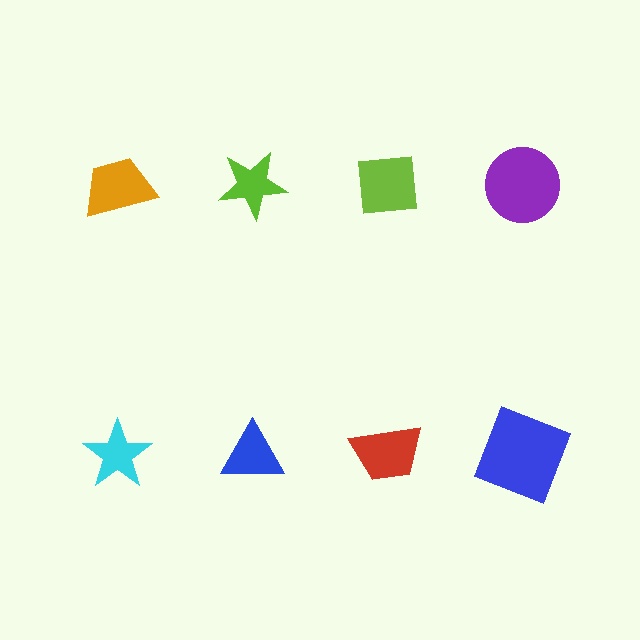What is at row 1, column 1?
An orange trapezoid.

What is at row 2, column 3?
A red trapezoid.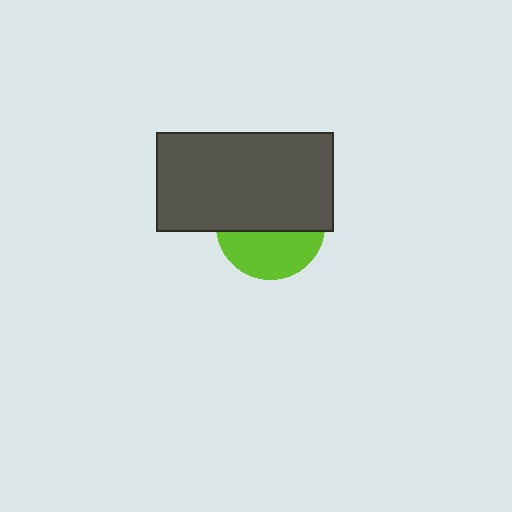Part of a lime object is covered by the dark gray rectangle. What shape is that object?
It is a circle.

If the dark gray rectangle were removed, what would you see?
You would see the complete lime circle.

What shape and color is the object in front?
The object in front is a dark gray rectangle.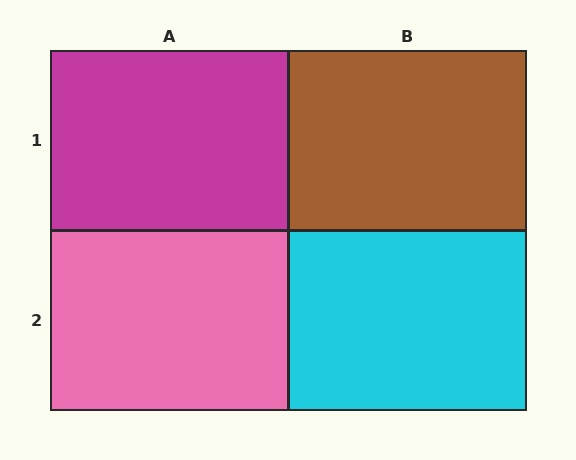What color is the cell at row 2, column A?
Pink.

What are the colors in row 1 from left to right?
Magenta, brown.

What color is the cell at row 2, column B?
Cyan.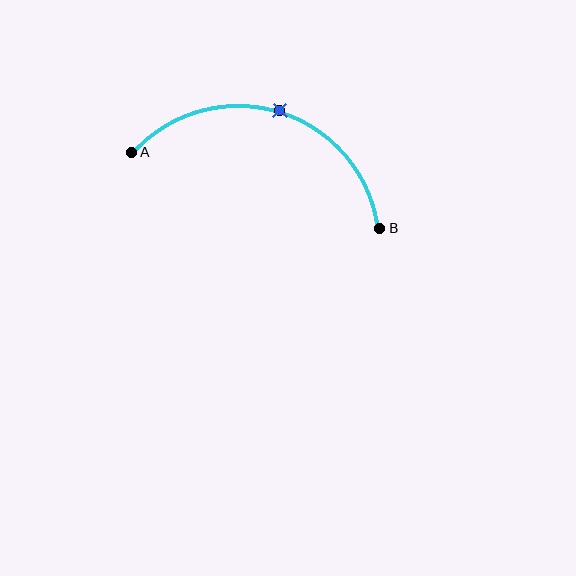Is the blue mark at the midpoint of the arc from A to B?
Yes. The blue mark lies on the arc at equal arc-length from both A and B — it is the arc midpoint.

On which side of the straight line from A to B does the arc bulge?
The arc bulges above the straight line connecting A and B.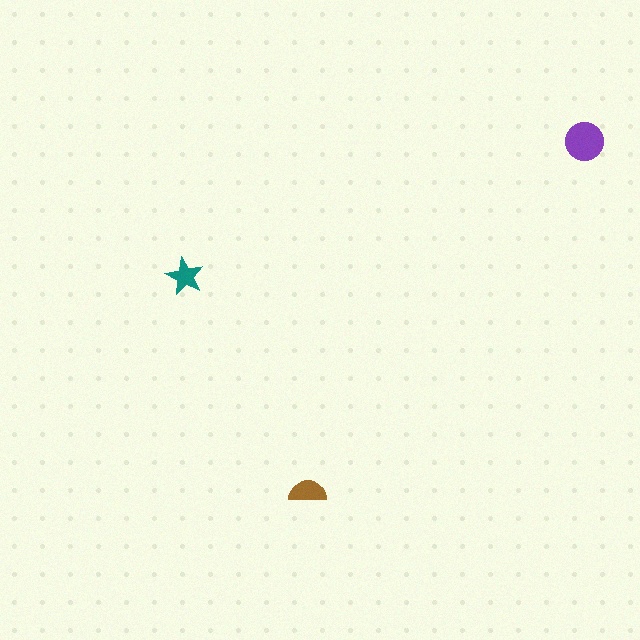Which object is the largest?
The purple circle.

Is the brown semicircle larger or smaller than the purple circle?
Smaller.